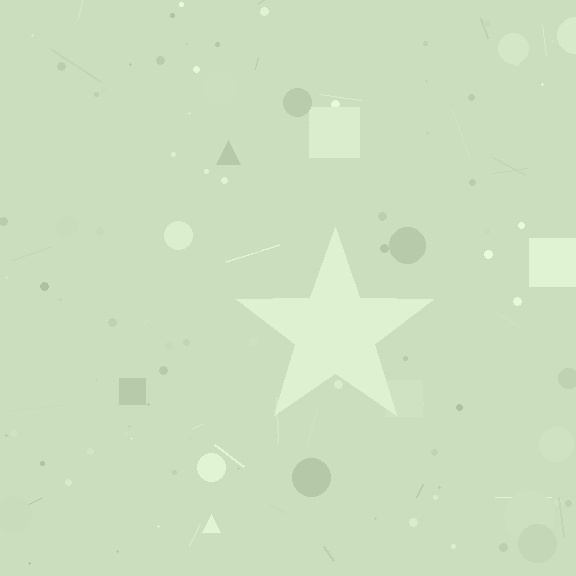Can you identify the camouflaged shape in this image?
The camouflaged shape is a star.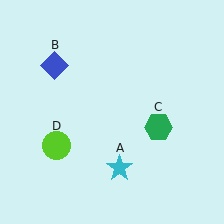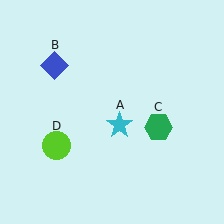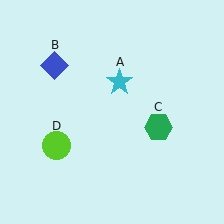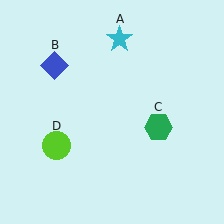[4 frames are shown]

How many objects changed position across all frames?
1 object changed position: cyan star (object A).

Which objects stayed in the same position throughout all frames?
Blue diamond (object B) and green hexagon (object C) and lime circle (object D) remained stationary.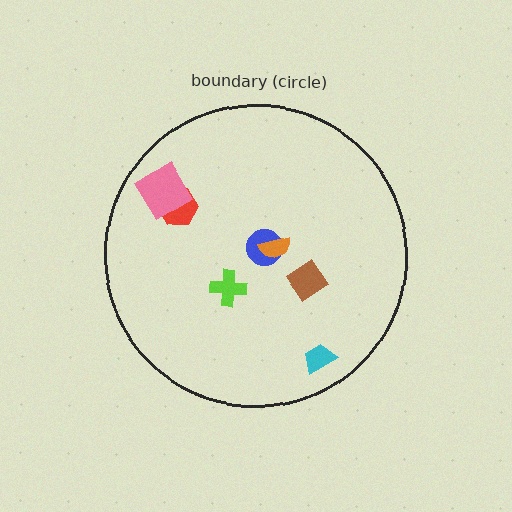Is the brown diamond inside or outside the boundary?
Inside.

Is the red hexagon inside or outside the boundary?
Inside.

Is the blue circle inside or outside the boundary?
Inside.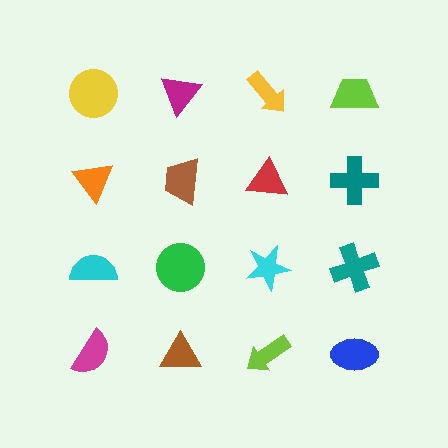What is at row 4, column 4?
A blue ellipse.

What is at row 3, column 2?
A green circle.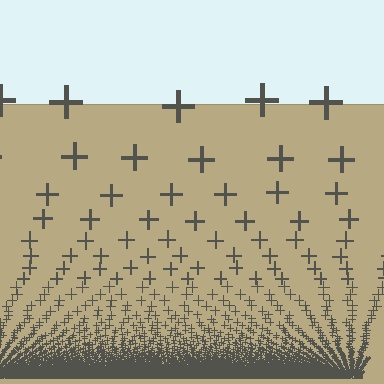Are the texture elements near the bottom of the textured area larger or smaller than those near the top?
Smaller. The gradient is inverted — elements near the bottom are smaller and denser.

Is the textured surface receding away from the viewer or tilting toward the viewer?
The surface appears to tilt toward the viewer. Texture elements get larger and sparser toward the top.